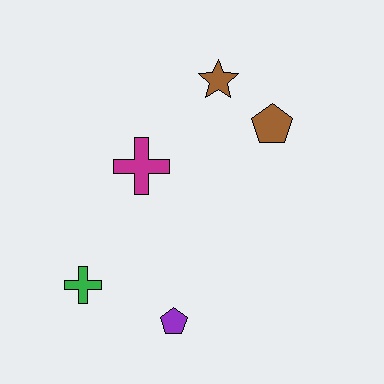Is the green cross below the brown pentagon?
Yes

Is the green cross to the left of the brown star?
Yes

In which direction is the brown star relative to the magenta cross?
The brown star is above the magenta cross.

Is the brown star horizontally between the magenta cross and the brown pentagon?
Yes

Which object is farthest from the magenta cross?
The purple pentagon is farthest from the magenta cross.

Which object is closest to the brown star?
The brown pentagon is closest to the brown star.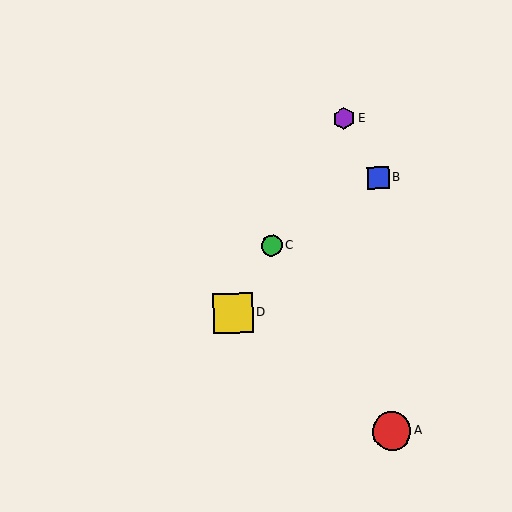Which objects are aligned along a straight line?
Objects C, D, E are aligned along a straight line.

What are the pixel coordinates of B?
Object B is at (378, 178).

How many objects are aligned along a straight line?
3 objects (C, D, E) are aligned along a straight line.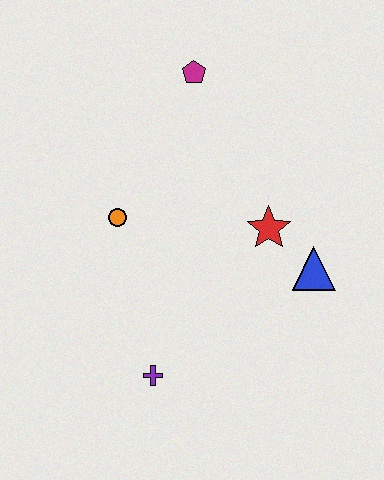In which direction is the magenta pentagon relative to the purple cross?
The magenta pentagon is above the purple cross.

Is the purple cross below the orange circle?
Yes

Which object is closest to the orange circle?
The red star is closest to the orange circle.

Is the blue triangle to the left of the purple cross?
No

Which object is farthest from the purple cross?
The magenta pentagon is farthest from the purple cross.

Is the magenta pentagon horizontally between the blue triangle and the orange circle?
Yes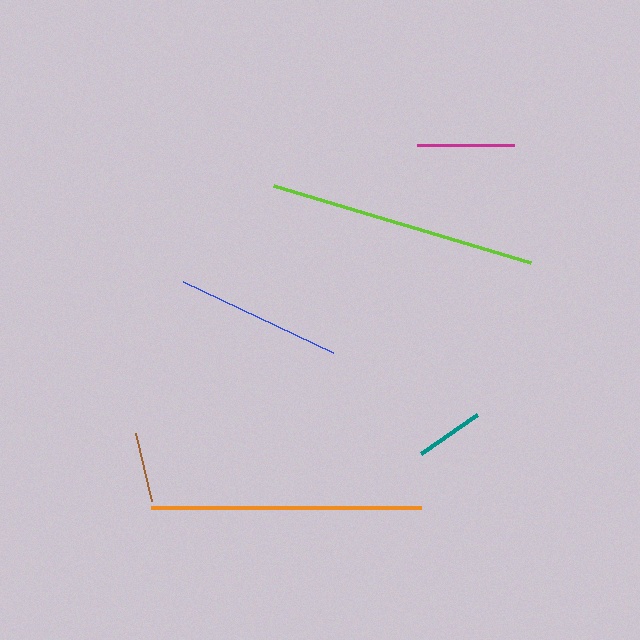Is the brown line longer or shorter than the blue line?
The blue line is longer than the brown line.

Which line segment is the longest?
The orange line is the longest at approximately 270 pixels.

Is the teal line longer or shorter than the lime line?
The lime line is longer than the teal line.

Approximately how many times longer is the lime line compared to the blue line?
The lime line is approximately 1.6 times the length of the blue line.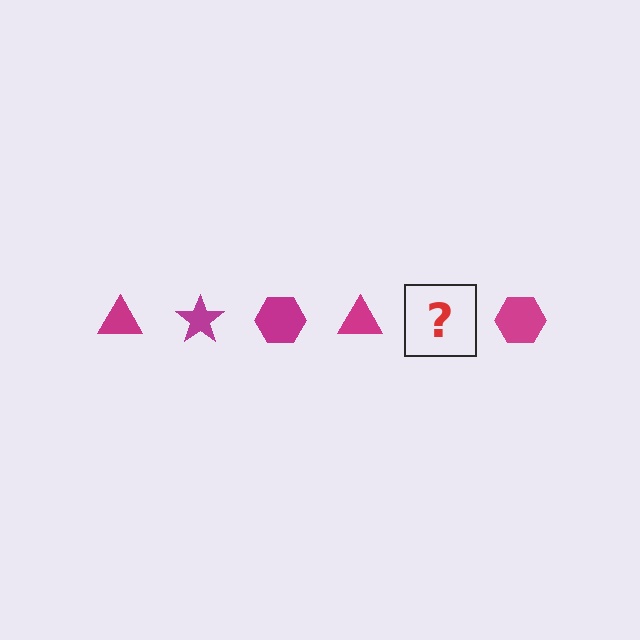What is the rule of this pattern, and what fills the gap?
The rule is that the pattern cycles through triangle, star, hexagon shapes in magenta. The gap should be filled with a magenta star.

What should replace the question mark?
The question mark should be replaced with a magenta star.